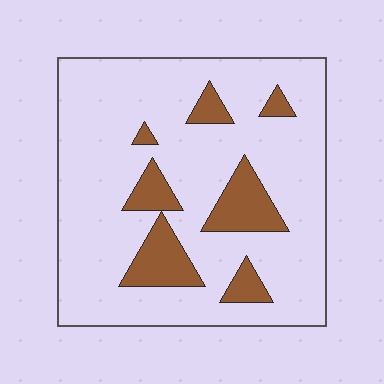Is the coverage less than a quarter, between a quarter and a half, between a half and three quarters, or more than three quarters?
Less than a quarter.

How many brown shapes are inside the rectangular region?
7.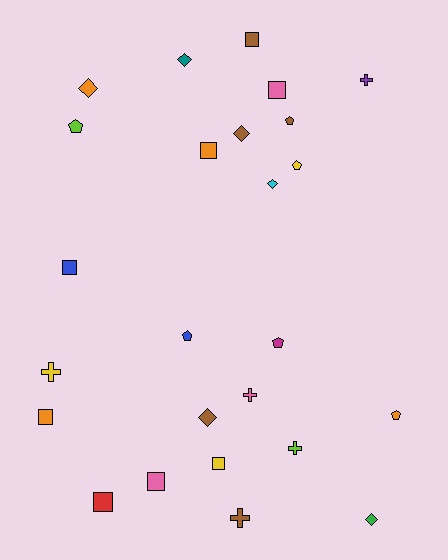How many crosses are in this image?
There are 5 crosses.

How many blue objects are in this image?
There are 2 blue objects.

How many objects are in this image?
There are 25 objects.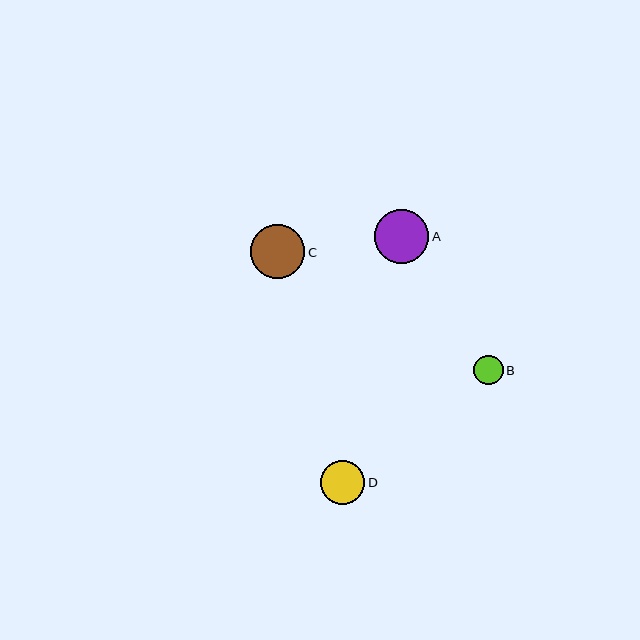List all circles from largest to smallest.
From largest to smallest: A, C, D, B.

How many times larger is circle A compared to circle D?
Circle A is approximately 1.2 times the size of circle D.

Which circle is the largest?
Circle A is the largest with a size of approximately 54 pixels.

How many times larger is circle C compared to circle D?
Circle C is approximately 1.2 times the size of circle D.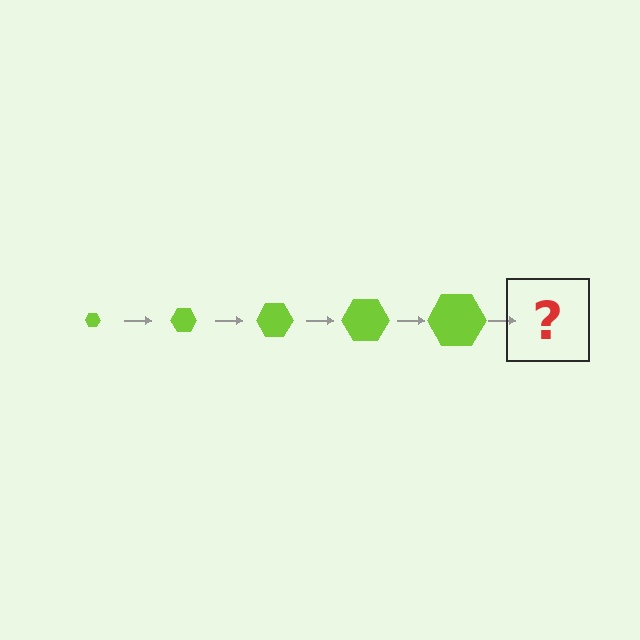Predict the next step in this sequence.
The next step is a lime hexagon, larger than the previous one.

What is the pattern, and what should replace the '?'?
The pattern is that the hexagon gets progressively larger each step. The '?' should be a lime hexagon, larger than the previous one.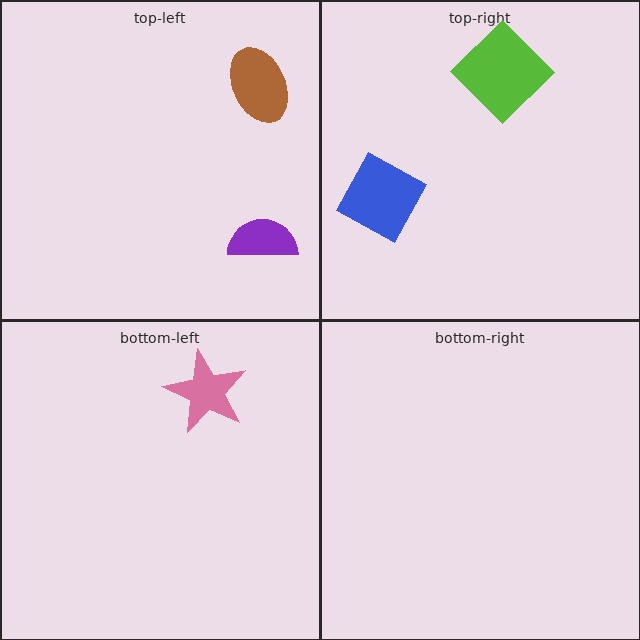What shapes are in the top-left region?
The brown ellipse, the purple semicircle.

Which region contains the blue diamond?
The top-right region.